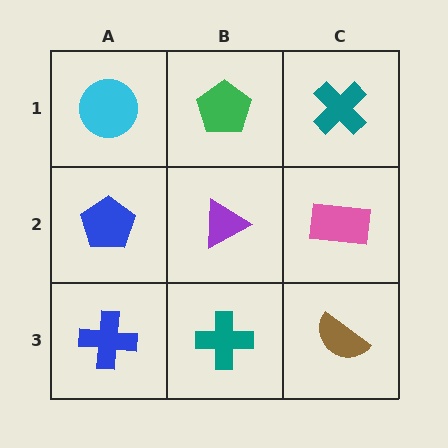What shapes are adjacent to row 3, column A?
A blue pentagon (row 2, column A), a teal cross (row 3, column B).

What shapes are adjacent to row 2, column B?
A green pentagon (row 1, column B), a teal cross (row 3, column B), a blue pentagon (row 2, column A), a pink rectangle (row 2, column C).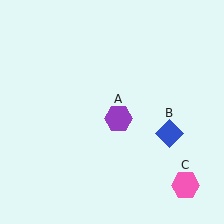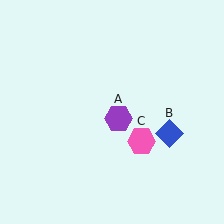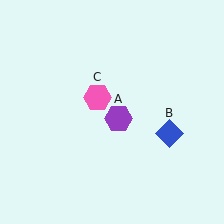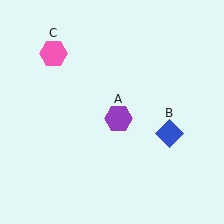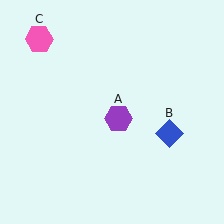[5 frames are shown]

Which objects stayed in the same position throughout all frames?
Purple hexagon (object A) and blue diamond (object B) remained stationary.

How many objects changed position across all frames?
1 object changed position: pink hexagon (object C).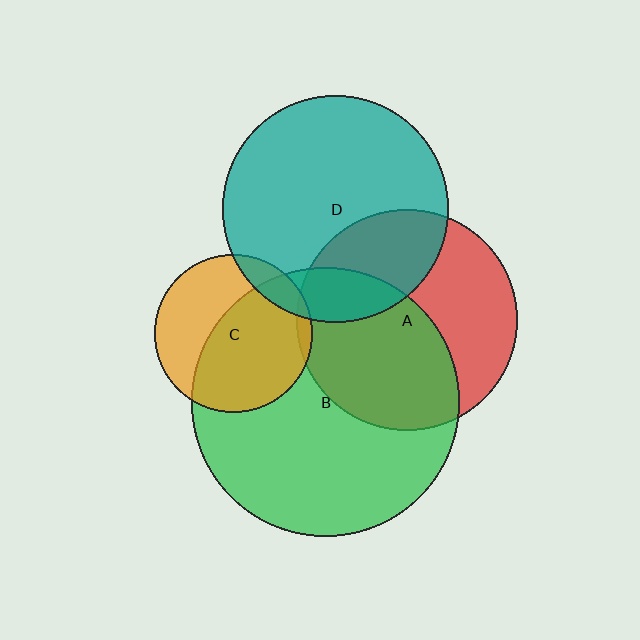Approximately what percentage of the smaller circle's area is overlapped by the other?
Approximately 15%.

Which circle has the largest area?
Circle B (green).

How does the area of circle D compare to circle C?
Approximately 2.1 times.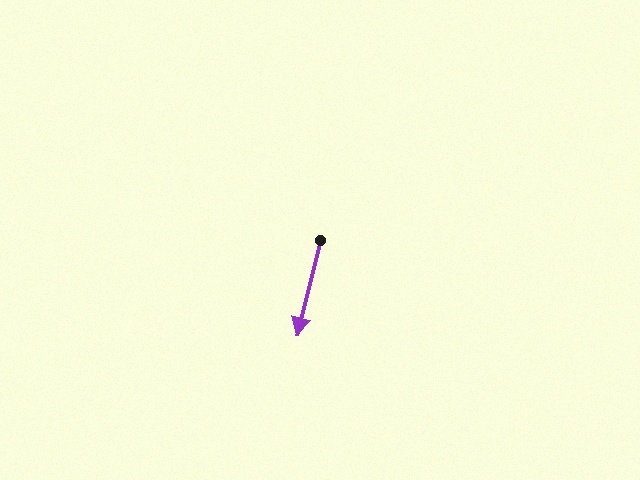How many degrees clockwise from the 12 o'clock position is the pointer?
Approximately 194 degrees.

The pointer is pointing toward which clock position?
Roughly 6 o'clock.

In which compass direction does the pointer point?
South.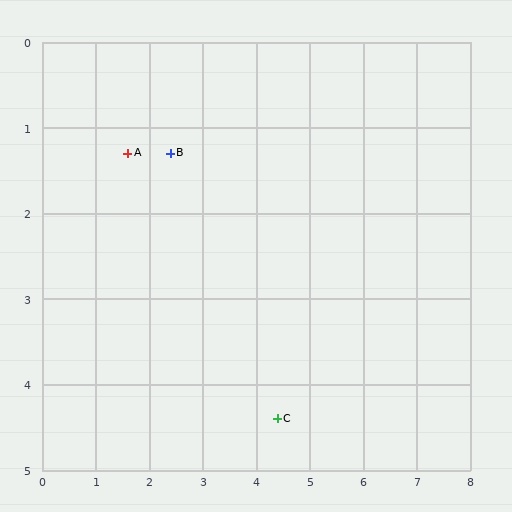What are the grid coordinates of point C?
Point C is at approximately (4.4, 4.4).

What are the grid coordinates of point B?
Point B is at approximately (2.4, 1.3).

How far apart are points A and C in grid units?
Points A and C are about 4.2 grid units apart.